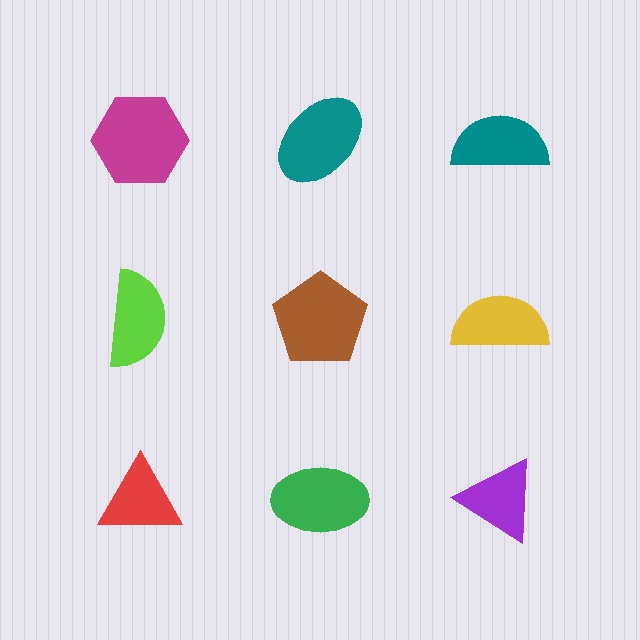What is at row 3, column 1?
A red triangle.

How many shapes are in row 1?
3 shapes.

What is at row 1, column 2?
A teal ellipse.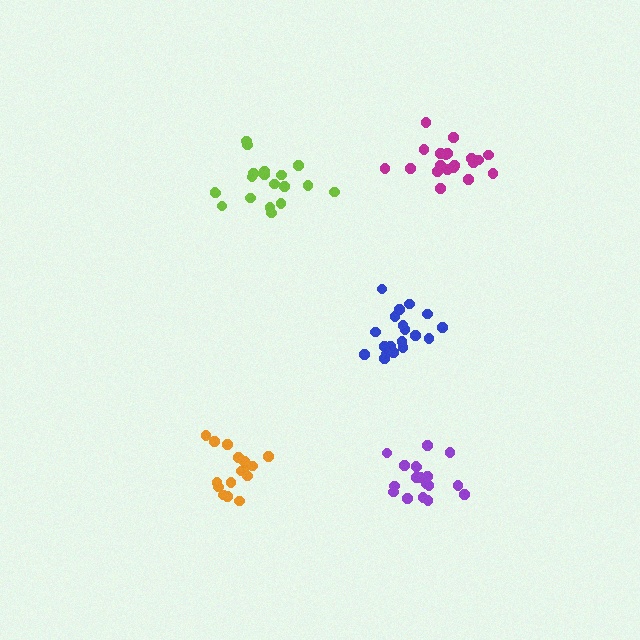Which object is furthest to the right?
The magenta cluster is rightmost.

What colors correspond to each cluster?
The clusters are colored: orange, blue, lime, magenta, purple.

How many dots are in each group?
Group 1: 16 dots, Group 2: 19 dots, Group 3: 19 dots, Group 4: 20 dots, Group 5: 18 dots (92 total).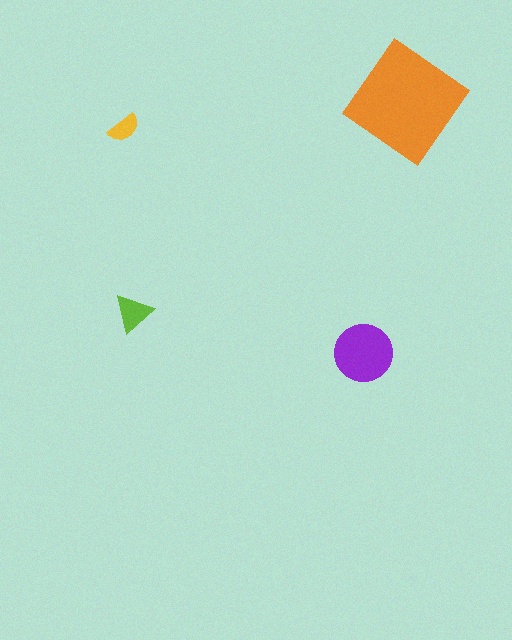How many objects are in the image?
There are 4 objects in the image.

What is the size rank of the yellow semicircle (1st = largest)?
4th.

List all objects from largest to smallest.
The orange diamond, the purple circle, the lime triangle, the yellow semicircle.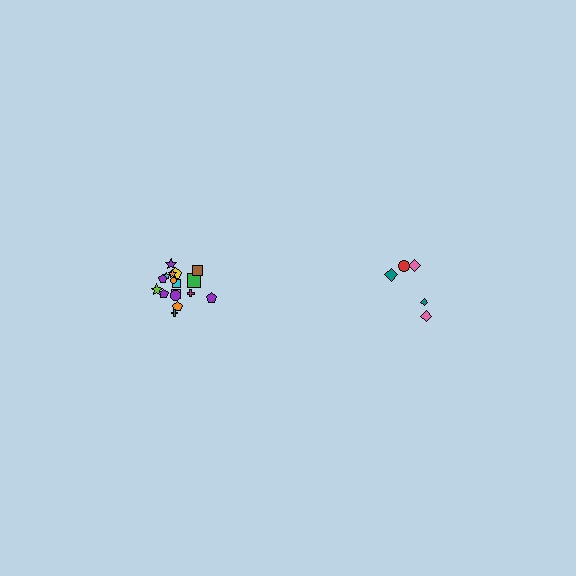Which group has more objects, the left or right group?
The left group.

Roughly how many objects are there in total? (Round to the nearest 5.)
Roughly 25 objects in total.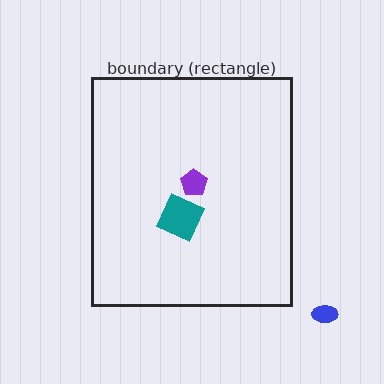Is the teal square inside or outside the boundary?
Inside.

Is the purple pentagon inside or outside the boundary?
Inside.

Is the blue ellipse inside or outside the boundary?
Outside.